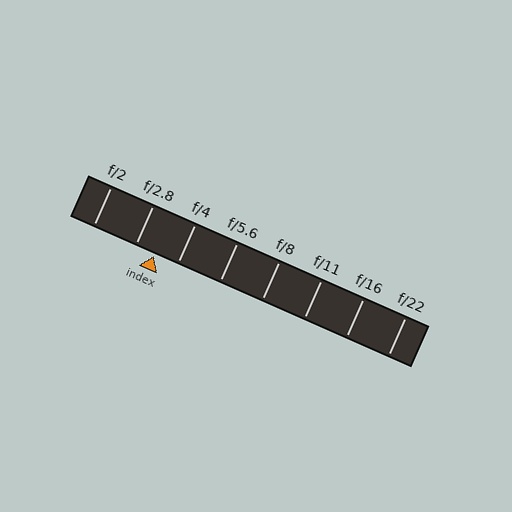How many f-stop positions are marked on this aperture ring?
There are 8 f-stop positions marked.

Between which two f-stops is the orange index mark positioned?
The index mark is between f/2.8 and f/4.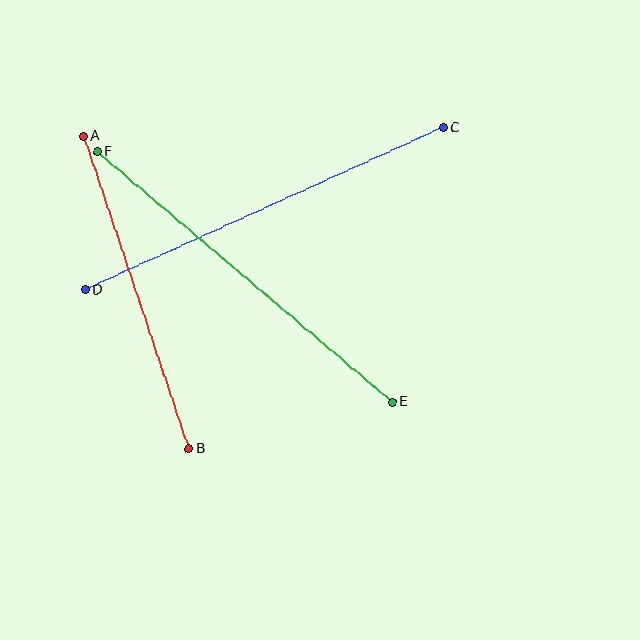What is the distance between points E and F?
The distance is approximately 387 pixels.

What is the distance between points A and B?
The distance is approximately 330 pixels.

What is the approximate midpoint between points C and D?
The midpoint is at approximately (265, 209) pixels.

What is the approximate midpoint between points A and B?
The midpoint is at approximately (136, 293) pixels.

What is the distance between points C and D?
The distance is approximately 393 pixels.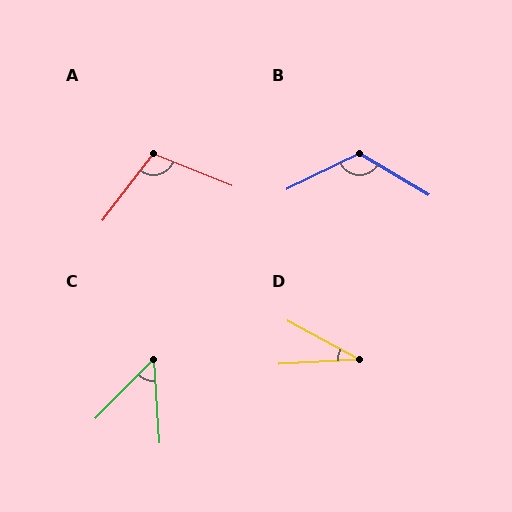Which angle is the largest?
B, at approximately 123 degrees.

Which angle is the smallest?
D, at approximately 31 degrees.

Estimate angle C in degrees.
Approximately 48 degrees.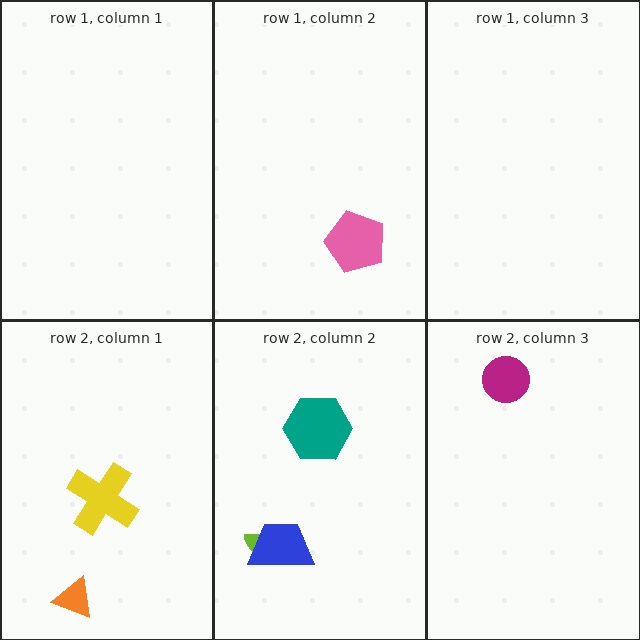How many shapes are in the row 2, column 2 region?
3.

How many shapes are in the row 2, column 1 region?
2.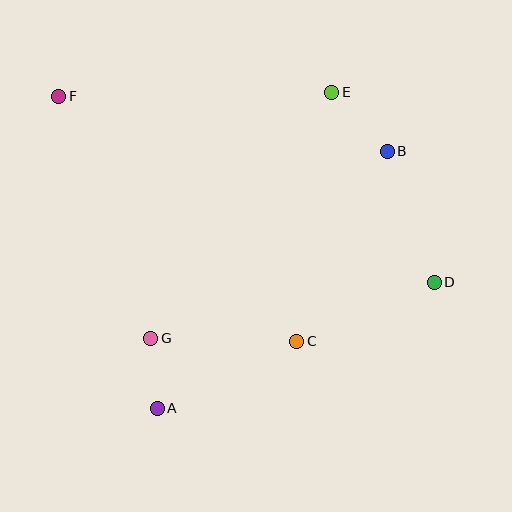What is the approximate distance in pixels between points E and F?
The distance between E and F is approximately 273 pixels.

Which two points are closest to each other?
Points A and G are closest to each other.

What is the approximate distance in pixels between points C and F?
The distance between C and F is approximately 342 pixels.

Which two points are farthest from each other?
Points D and F are farthest from each other.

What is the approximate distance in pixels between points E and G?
The distance between E and G is approximately 306 pixels.